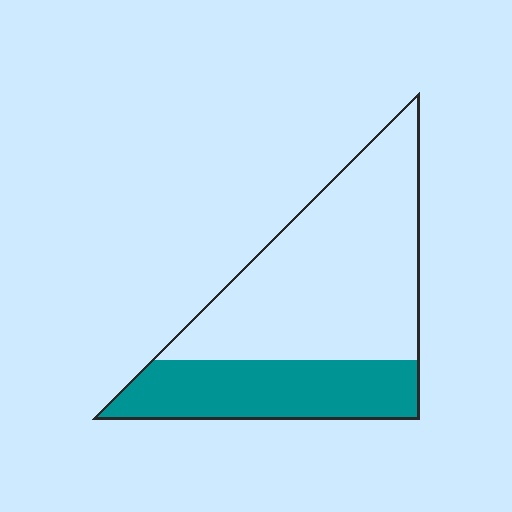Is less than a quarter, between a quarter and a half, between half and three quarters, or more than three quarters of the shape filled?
Between a quarter and a half.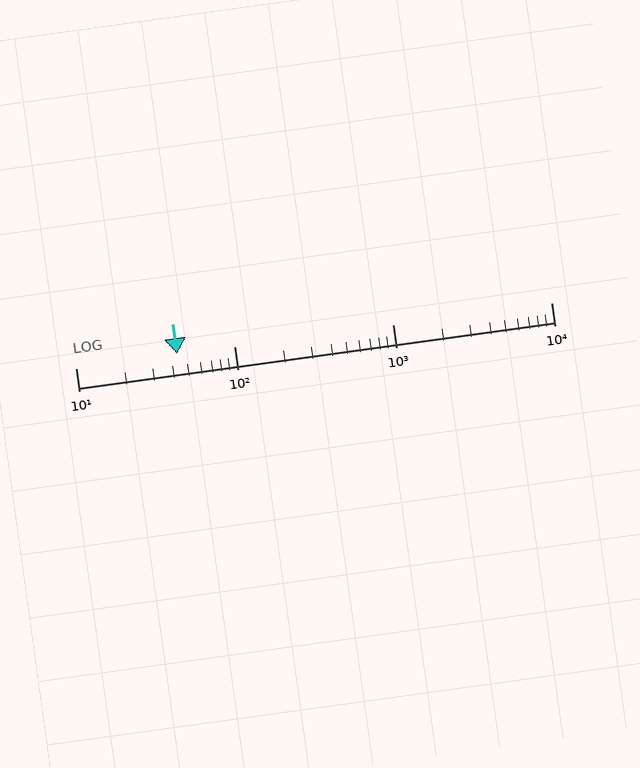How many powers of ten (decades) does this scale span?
The scale spans 3 decades, from 10 to 10000.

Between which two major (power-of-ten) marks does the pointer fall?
The pointer is between 10 and 100.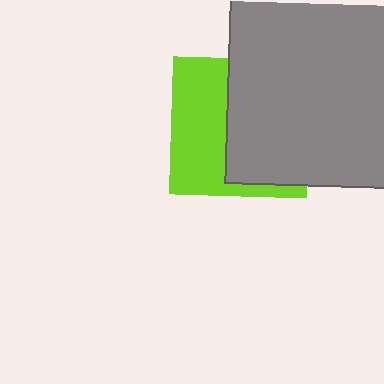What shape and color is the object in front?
The object in front is a gray square.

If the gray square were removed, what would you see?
You would see the complete lime square.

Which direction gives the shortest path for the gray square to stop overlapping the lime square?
Moving right gives the shortest separation.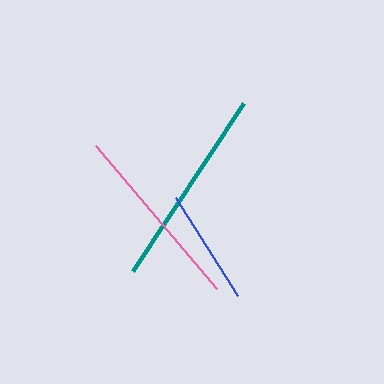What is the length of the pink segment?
The pink segment is approximately 187 pixels long.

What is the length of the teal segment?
The teal segment is approximately 201 pixels long.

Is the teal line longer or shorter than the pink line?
The teal line is longer than the pink line.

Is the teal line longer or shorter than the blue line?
The teal line is longer than the blue line.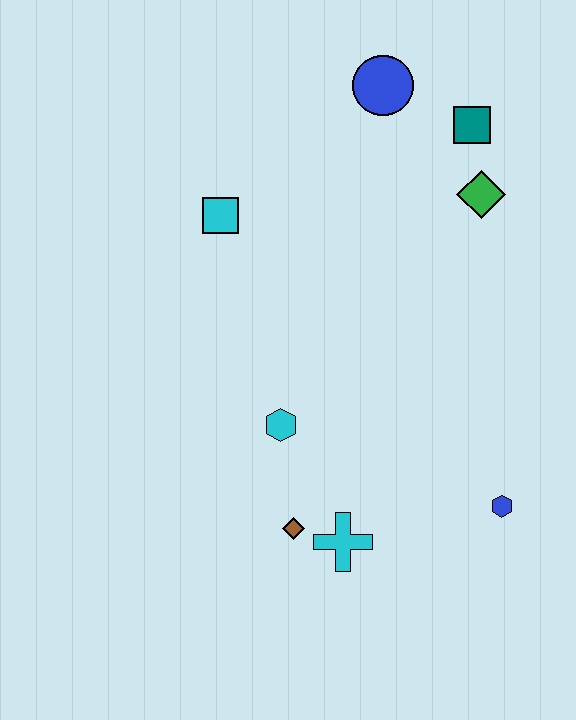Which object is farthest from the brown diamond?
The blue circle is farthest from the brown diamond.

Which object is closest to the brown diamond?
The cyan cross is closest to the brown diamond.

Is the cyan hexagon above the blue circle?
No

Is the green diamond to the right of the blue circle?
Yes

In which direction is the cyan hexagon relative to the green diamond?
The cyan hexagon is below the green diamond.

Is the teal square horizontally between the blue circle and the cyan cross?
No